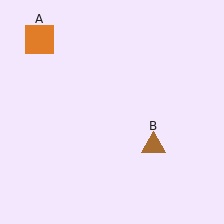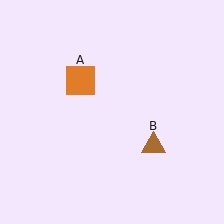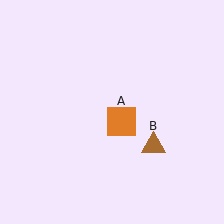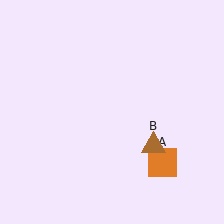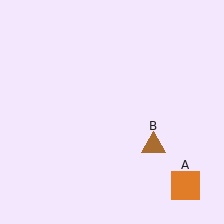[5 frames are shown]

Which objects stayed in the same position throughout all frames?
Brown triangle (object B) remained stationary.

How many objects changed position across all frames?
1 object changed position: orange square (object A).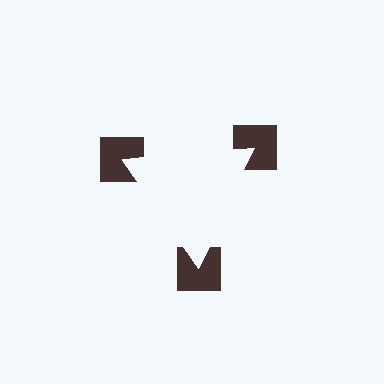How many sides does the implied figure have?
3 sides.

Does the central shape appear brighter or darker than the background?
It typically appears slightly brighter than the background, even though no actual brightness change is drawn.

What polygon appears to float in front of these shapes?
An illusory triangle — its edges are inferred from the aligned wedge cuts in the notched squares, not physically drawn.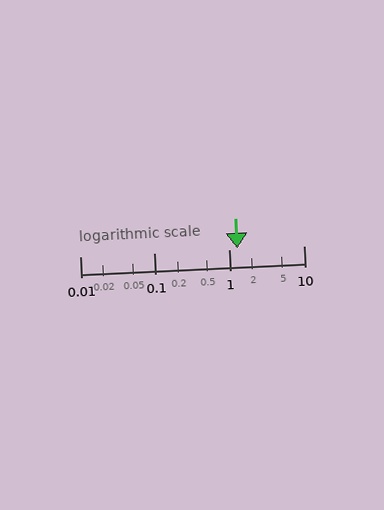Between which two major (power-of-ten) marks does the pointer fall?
The pointer is between 1 and 10.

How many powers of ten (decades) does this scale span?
The scale spans 3 decades, from 0.01 to 10.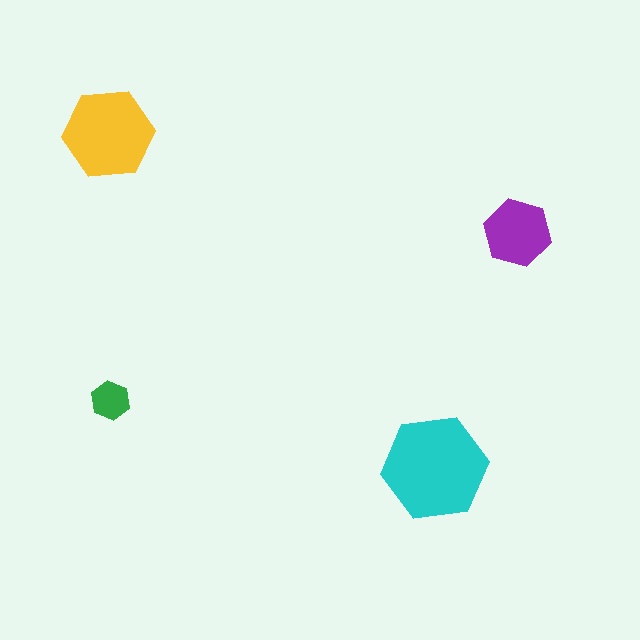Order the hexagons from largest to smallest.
the cyan one, the yellow one, the purple one, the green one.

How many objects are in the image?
There are 4 objects in the image.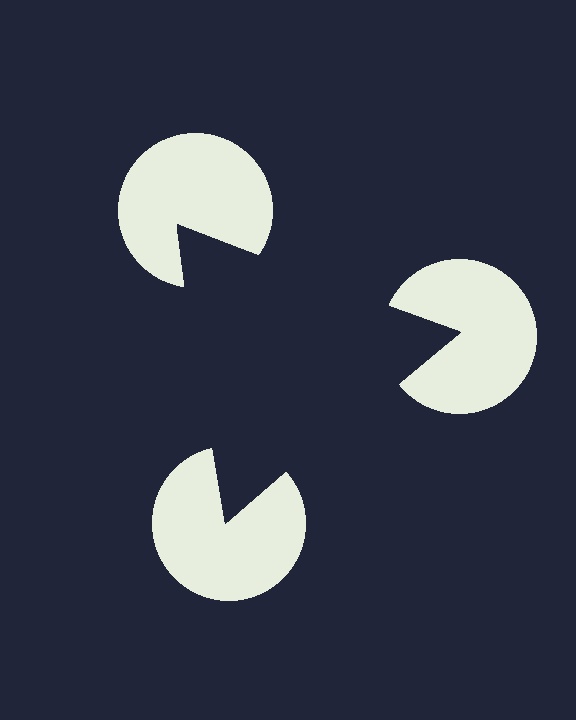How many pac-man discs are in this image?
There are 3 — one at each vertex of the illusory triangle.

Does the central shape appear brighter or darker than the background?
It typically appears slightly darker than the background, even though no actual brightness change is drawn.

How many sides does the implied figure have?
3 sides.